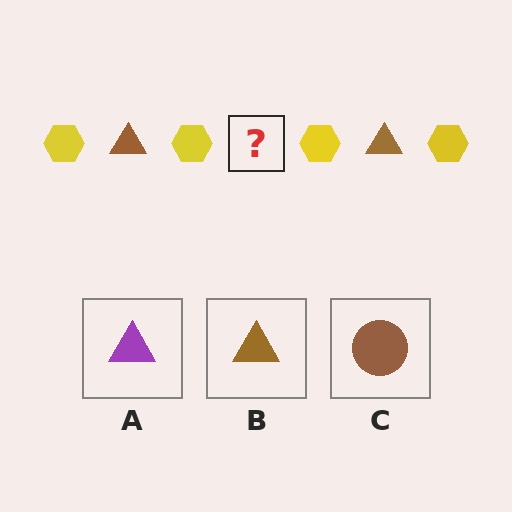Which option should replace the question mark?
Option B.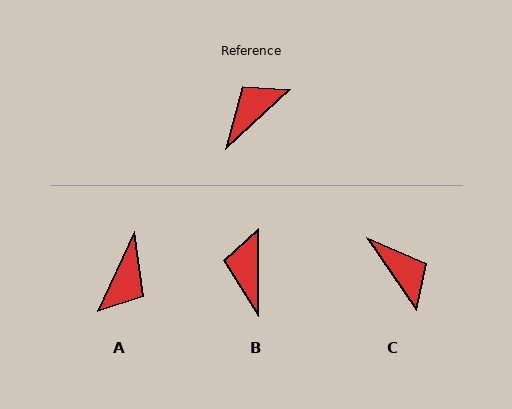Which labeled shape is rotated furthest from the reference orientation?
A, about 158 degrees away.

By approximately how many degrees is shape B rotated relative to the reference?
Approximately 46 degrees counter-clockwise.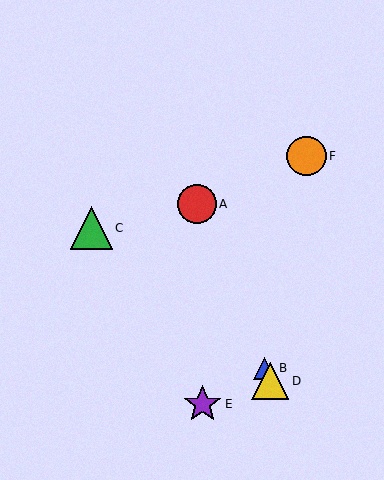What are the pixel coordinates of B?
Object B is at (265, 368).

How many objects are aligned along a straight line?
3 objects (A, B, D) are aligned along a straight line.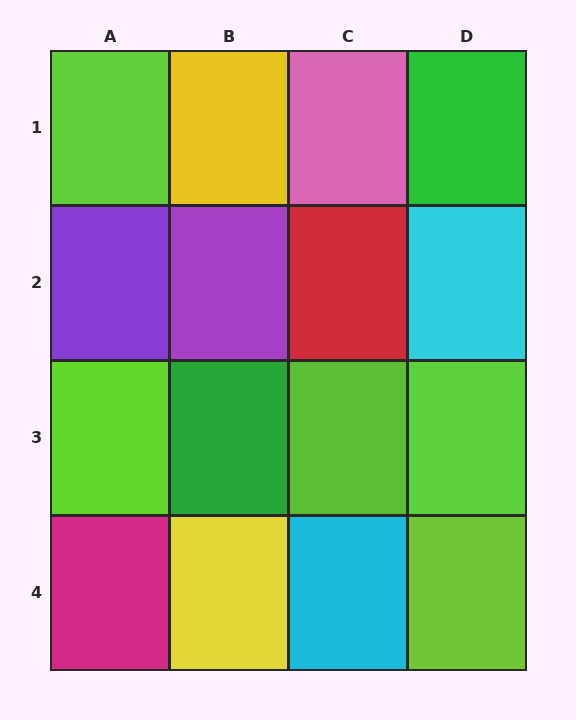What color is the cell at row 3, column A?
Lime.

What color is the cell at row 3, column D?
Lime.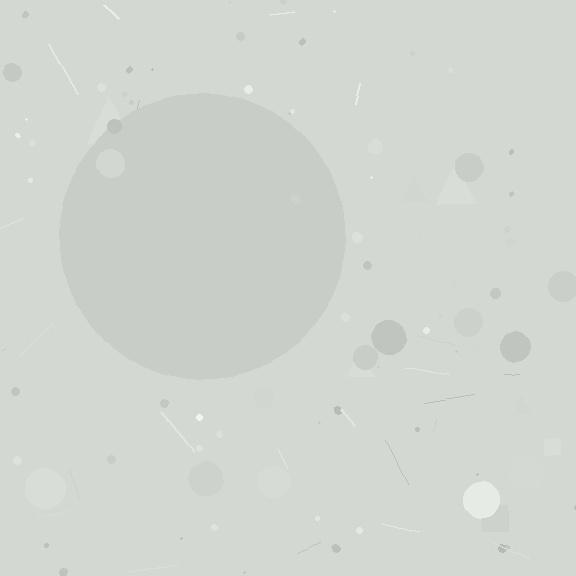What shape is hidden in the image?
A circle is hidden in the image.